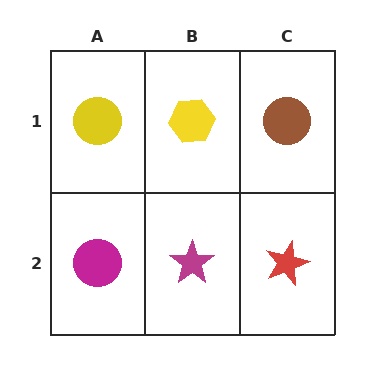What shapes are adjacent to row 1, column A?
A magenta circle (row 2, column A), a yellow hexagon (row 1, column B).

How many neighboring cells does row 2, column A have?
2.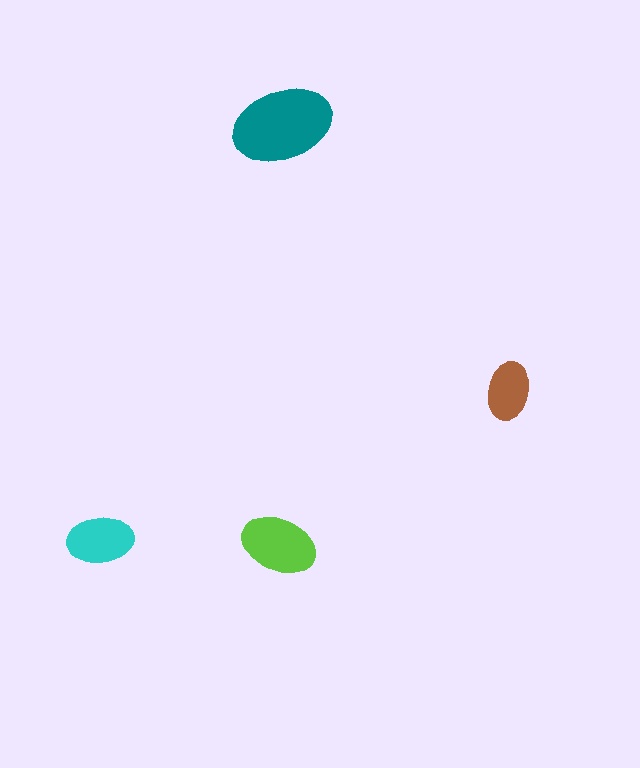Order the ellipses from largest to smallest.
the teal one, the lime one, the cyan one, the brown one.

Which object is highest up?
The teal ellipse is topmost.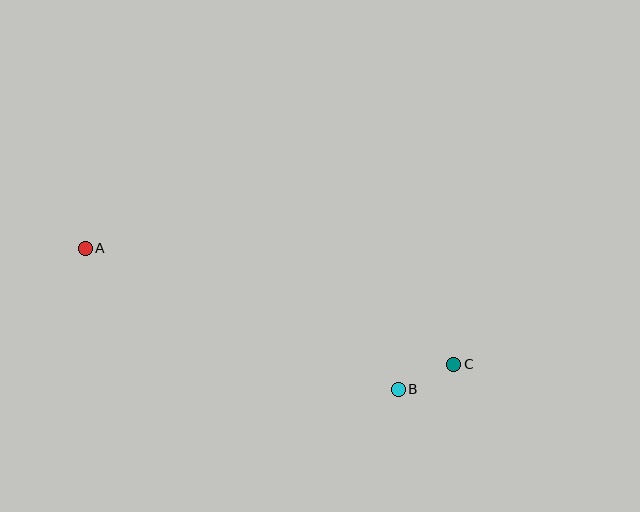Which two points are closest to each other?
Points B and C are closest to each other.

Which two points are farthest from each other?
Points A and C are farthest from each other.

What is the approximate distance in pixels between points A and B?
The distance between A and B is approximately 343 pixels.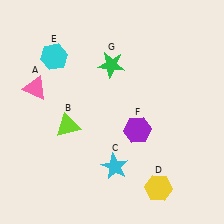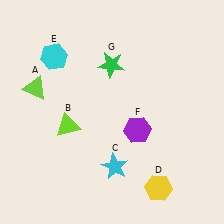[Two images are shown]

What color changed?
The triangle (A) changed from pink in Image 1 to lime in Image 2.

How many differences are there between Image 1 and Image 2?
There is 1 difference between the two images.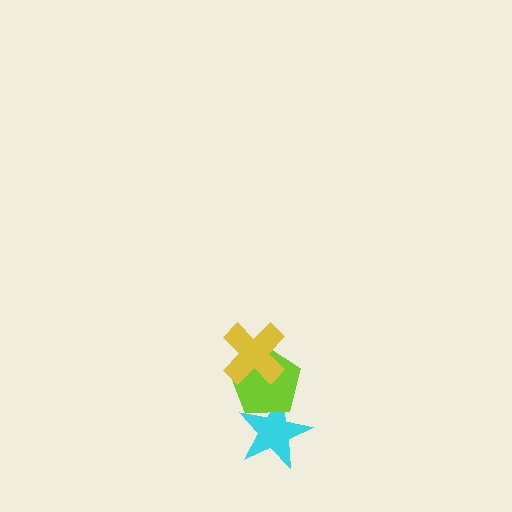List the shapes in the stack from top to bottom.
From top to bottom: the yellow cross, the lime pentagon, the cyan star.